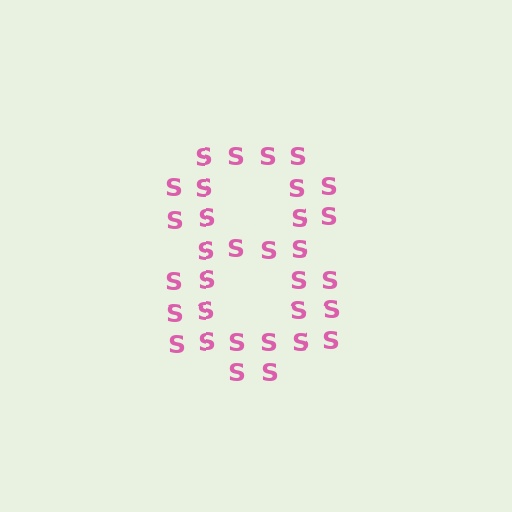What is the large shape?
The large shape is the digit 8.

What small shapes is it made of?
It is made of small letter S's.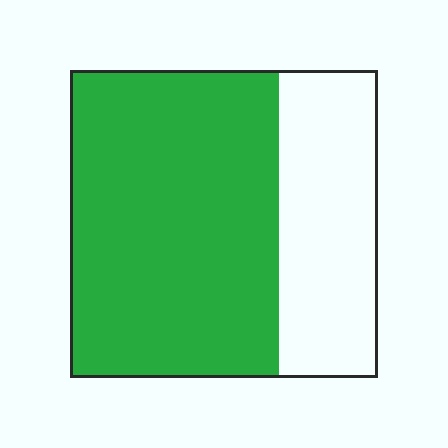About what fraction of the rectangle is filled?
About two thirds (2/3).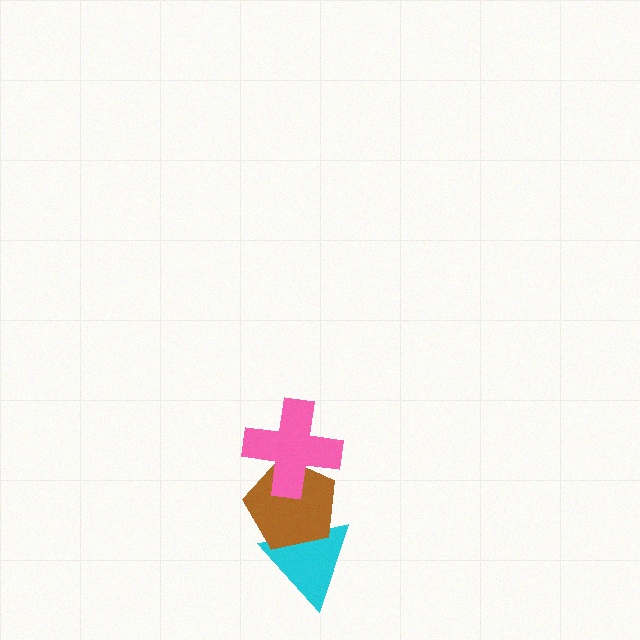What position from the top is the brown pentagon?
The brown pentagon is 2nd from the top.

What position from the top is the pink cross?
The pink cross is 1st from the top.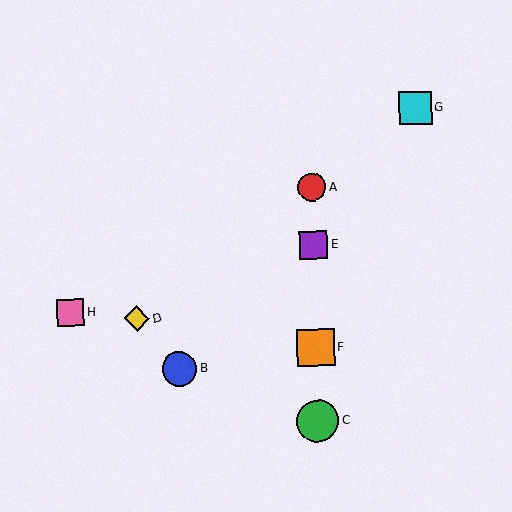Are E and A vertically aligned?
Yes, both are at x≈313.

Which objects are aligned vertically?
Objects A, C, E, F are aligned vertically.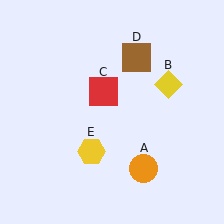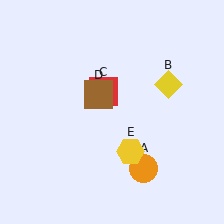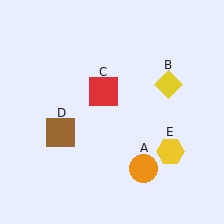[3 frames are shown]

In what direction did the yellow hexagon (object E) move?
The yellow hexagon (object E) moved right.